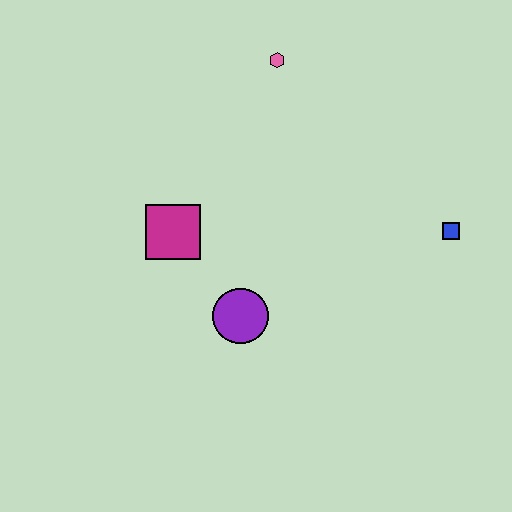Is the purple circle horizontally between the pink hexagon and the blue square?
No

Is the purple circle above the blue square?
No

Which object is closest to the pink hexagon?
The magenta square is closest to the pink hexagon.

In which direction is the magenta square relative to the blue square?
The magenta square is to the left of the blue square.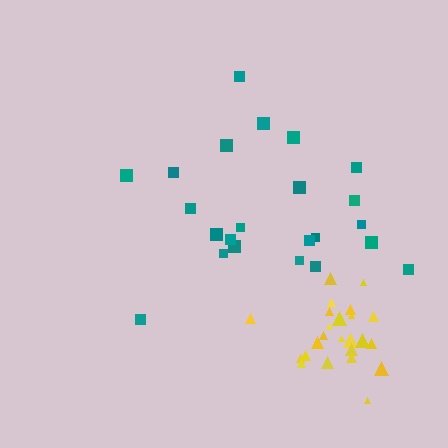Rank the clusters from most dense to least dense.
yellow, teal.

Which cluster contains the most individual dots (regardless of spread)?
Yellow (24).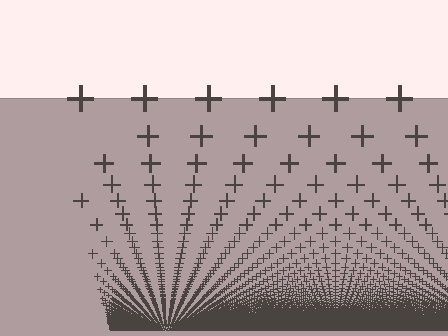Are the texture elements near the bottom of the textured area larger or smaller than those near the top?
Smaller. The gradient is inverted — elements near the bottom are smaller and denser.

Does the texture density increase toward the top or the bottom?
Density increases toward the bottom.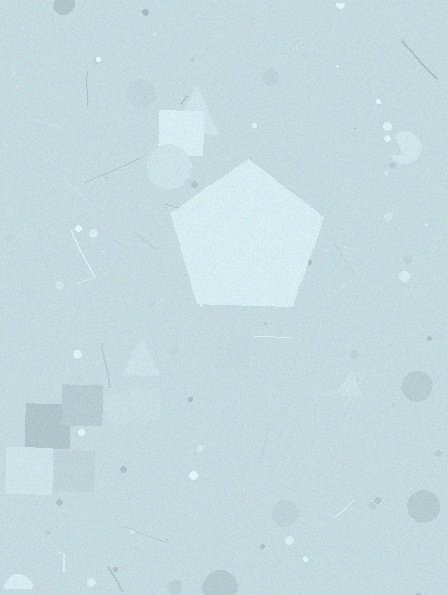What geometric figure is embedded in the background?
A pentagon is embedded in the background.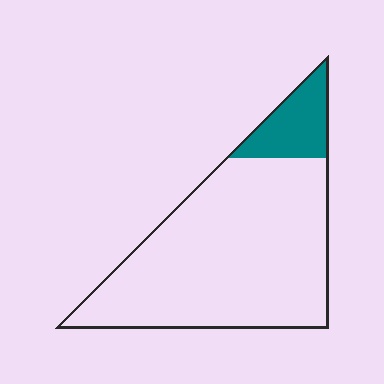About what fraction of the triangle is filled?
About one eighth (1/8).